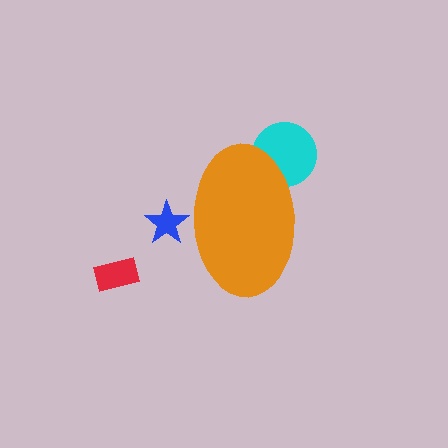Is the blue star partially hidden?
Yes, the blue star is partially hidden behind the orange ellipse.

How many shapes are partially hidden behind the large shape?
2 shapes are partially hidden.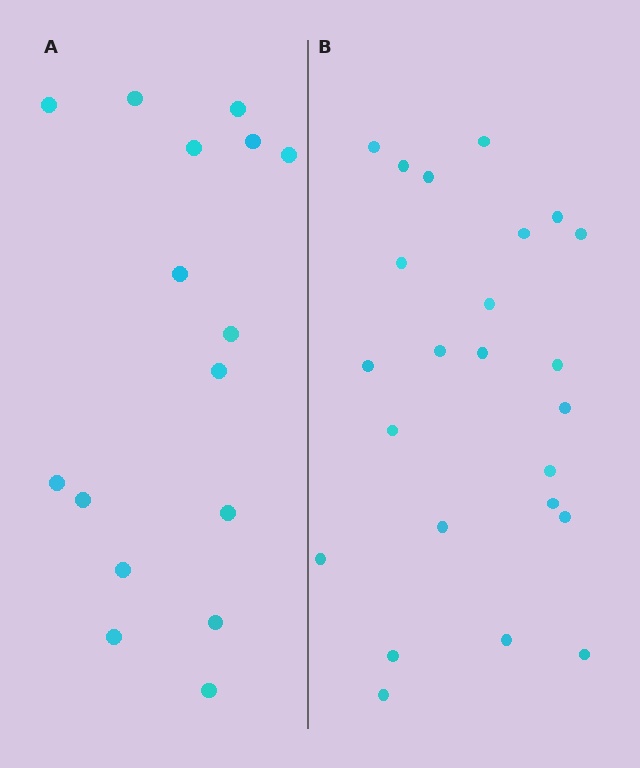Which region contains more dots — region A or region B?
Region B (the right region) has more dots.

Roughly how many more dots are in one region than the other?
Region B has roughly 8 or so more dots than region A.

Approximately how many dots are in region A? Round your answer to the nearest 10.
About 20 dots. (The exact count is 16, which rounds to 20.)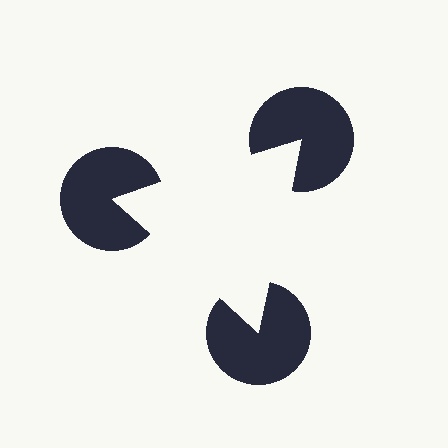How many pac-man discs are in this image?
There are 3 — one at each vertex of the illusory triangle.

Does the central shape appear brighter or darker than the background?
It typically appears slightly brighter than the background, even though no actual brightness change is drawn.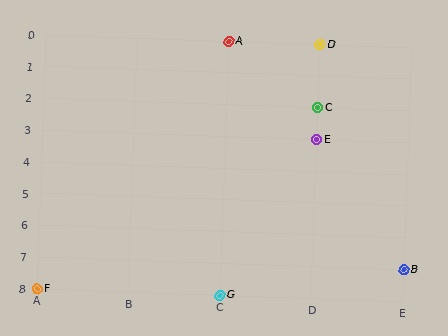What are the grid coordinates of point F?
Point F is at grid coordinates (A, 8).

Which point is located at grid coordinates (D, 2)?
Point C is at (D, 2).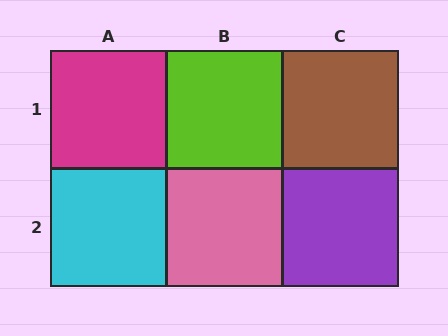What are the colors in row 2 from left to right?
Cyan, pink, purple.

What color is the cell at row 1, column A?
Magenta.